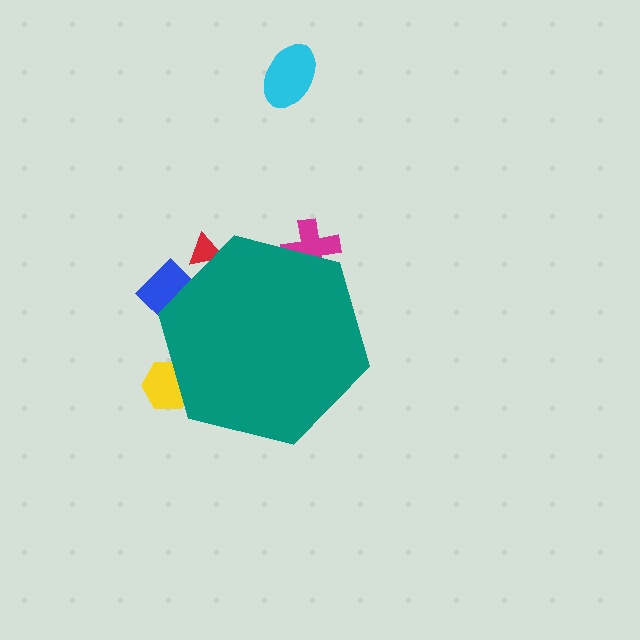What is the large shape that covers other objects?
A teal hexagon.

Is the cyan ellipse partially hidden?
No, the cyan ellipse is fully visible.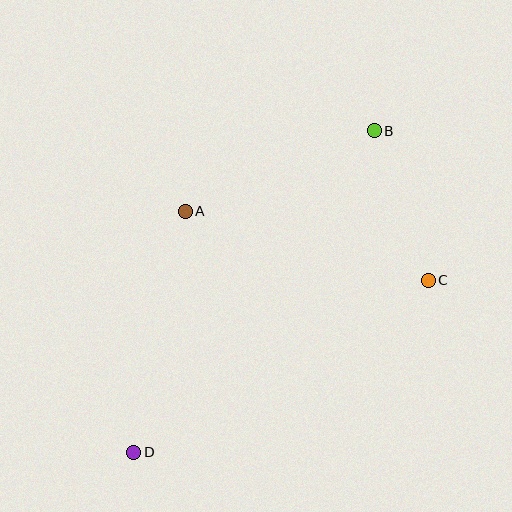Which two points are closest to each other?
Points B and C are closest to each other.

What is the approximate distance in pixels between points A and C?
The distance between A and C is approximately 253 pixels.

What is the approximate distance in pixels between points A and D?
The distance between A and D is approximately 246 pixels.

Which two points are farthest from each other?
Points B and D are farthest from each other.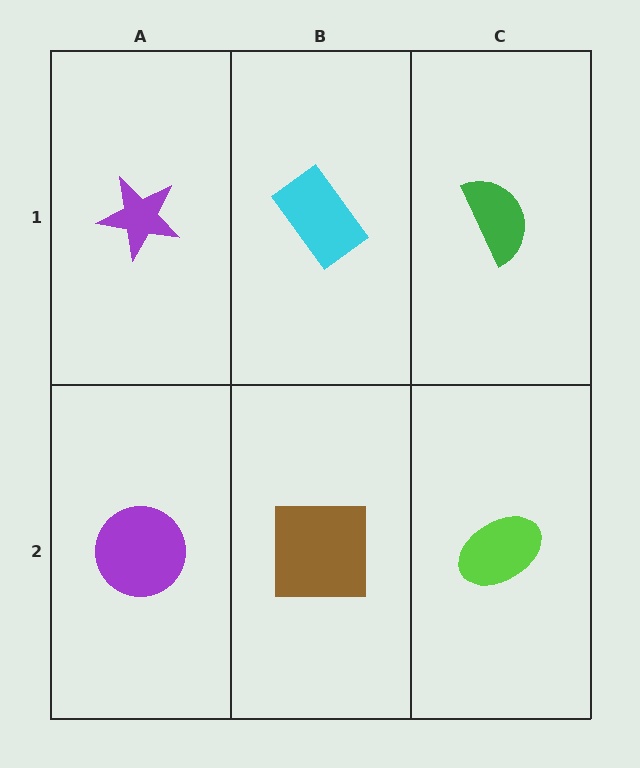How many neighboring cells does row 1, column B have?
3.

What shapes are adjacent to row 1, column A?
A purple circle (row 2, column A), a cyan rectangle (row 1, column B).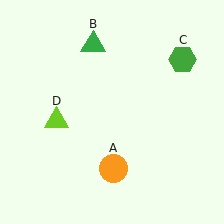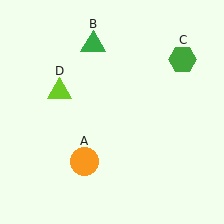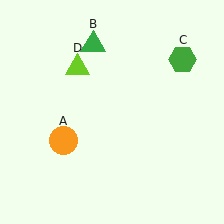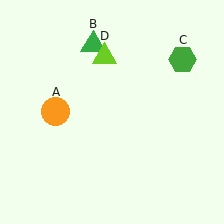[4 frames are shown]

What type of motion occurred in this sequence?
The orange circle (object A), lime triangle (object D) rotated clockwise around the center of the scene.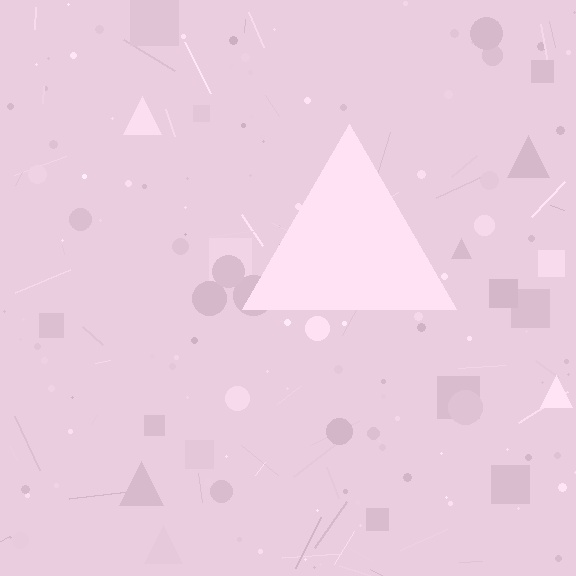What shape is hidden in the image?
A triangle is hidden in the image.